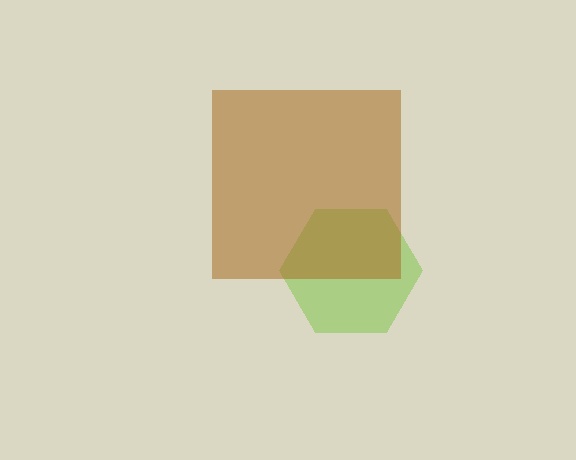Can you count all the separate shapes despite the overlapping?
Yes, there are 2 separate shapes.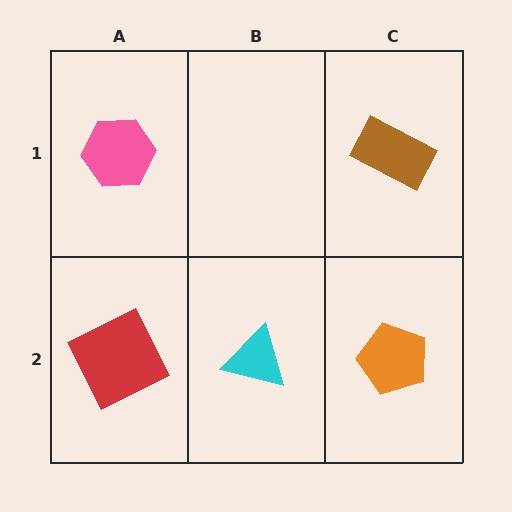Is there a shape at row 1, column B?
No, that cell is empty.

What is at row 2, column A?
A red square.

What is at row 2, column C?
An orange pentagon.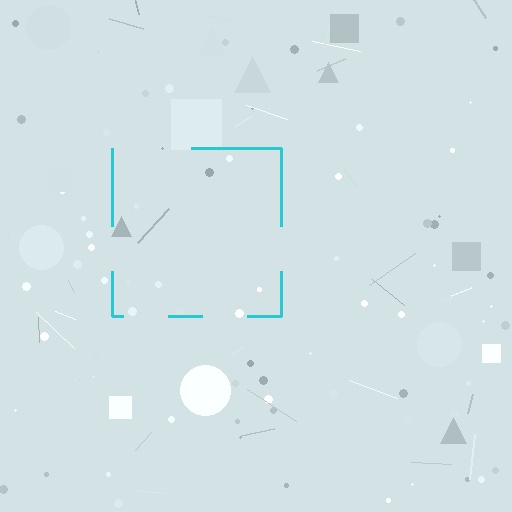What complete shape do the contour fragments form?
The contour fragments form a square.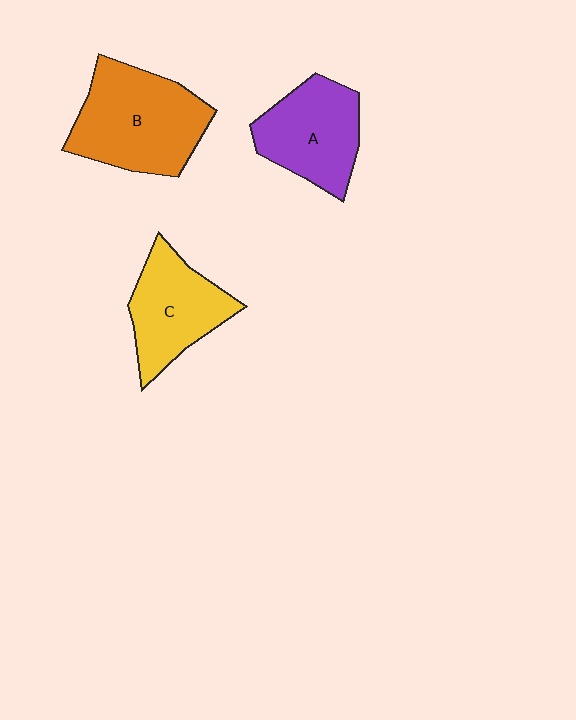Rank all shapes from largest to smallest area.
From largest to smallest: B (orange), A (purple), C (yellow).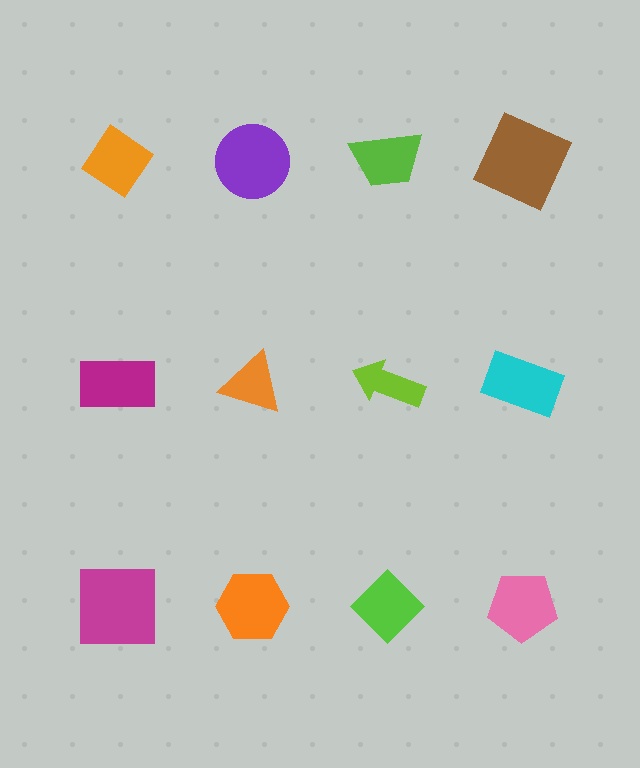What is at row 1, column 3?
A lime trapezoid.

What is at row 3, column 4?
A pink pentagon.